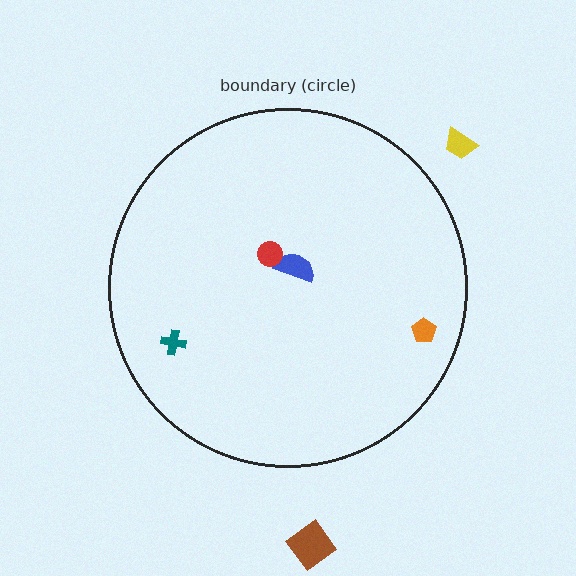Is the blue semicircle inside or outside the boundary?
Inside.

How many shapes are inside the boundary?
4 inside, 2 outside.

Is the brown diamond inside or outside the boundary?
Outside.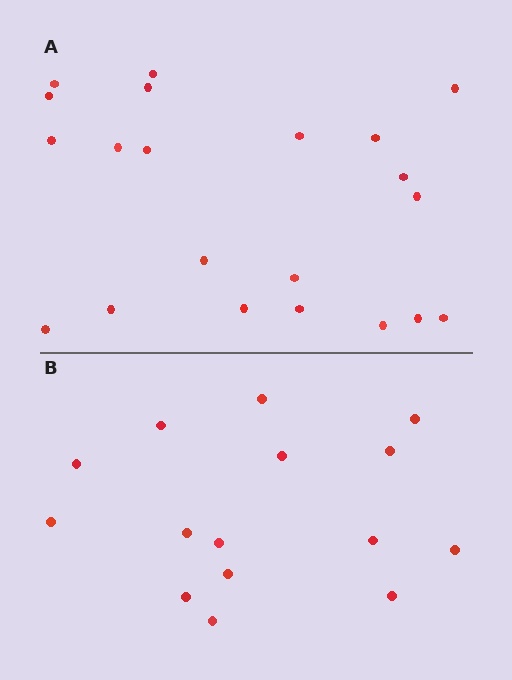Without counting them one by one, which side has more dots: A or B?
Region A (the top region) has more dots.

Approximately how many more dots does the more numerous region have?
Region A has about 6 more dots than region B.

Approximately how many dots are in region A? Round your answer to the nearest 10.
About 20 dots. (The exact count is 21, which rounds to 20.)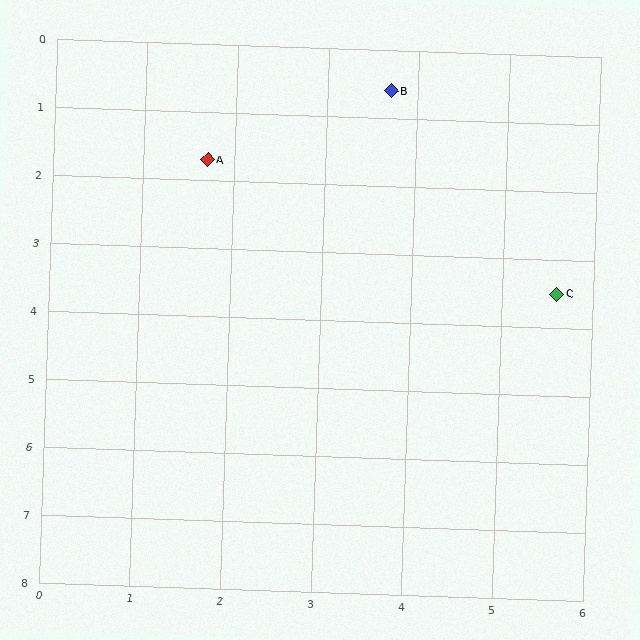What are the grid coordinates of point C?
Point C is at approximately (5.6, 3.5).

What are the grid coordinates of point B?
Point B is at approximately (3.7, 0.6).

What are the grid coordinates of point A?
Point A is at approximately (1.7, 1.7).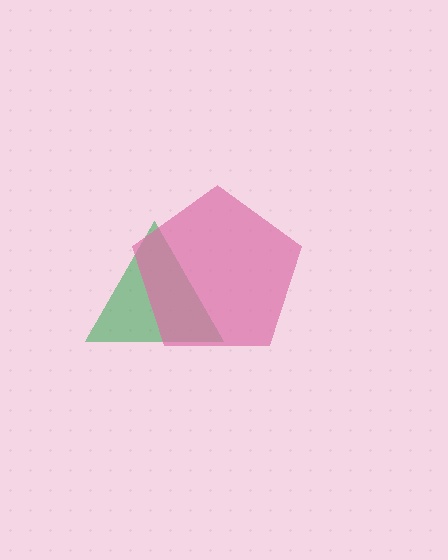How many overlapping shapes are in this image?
There are 2 overlapping shapes in the image.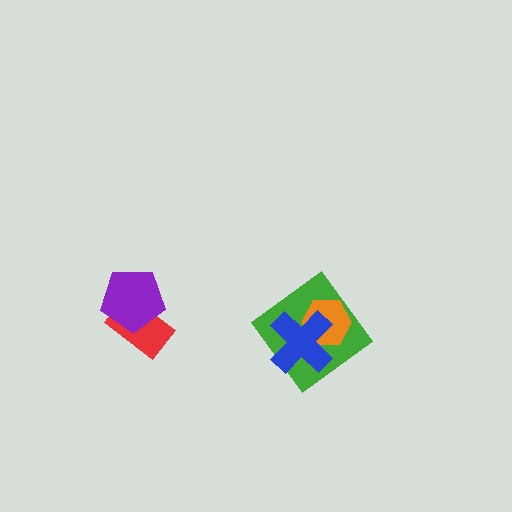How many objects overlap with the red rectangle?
1 object overlaps with the red rectangle.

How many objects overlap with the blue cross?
2 objects overlap with the blue cross.